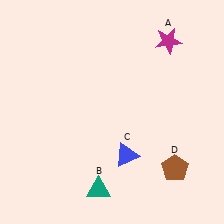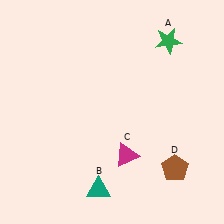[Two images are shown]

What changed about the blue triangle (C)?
In Image 1, C is blue. In Image 2, it changed to magenta.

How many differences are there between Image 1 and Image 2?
There are 2 differences between the two images.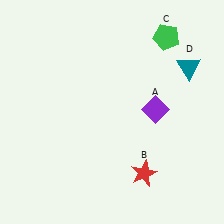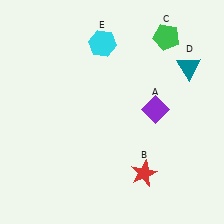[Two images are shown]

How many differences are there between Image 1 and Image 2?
There is 1 difference between the two images.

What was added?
A cyan hexagon (E) was added in Image 2.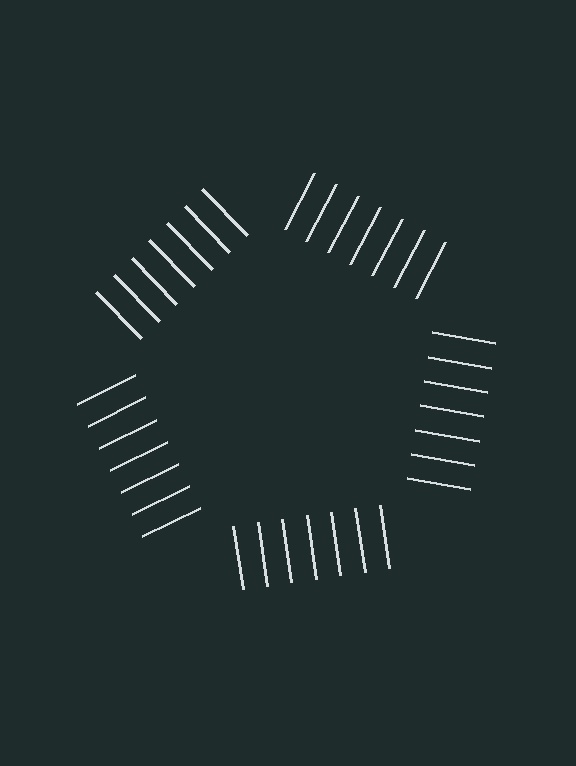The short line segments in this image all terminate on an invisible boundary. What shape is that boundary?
An illusory pentagon — the line segments terminate on its edges but no continuous stroke is drawn.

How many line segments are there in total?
35 — 7 along each of the 5 edges.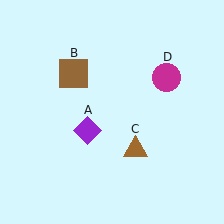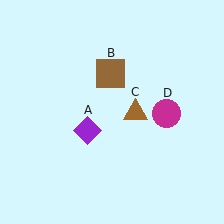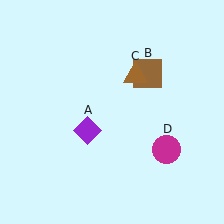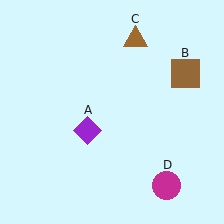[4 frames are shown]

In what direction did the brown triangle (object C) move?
The brown triangle (object C) moved up.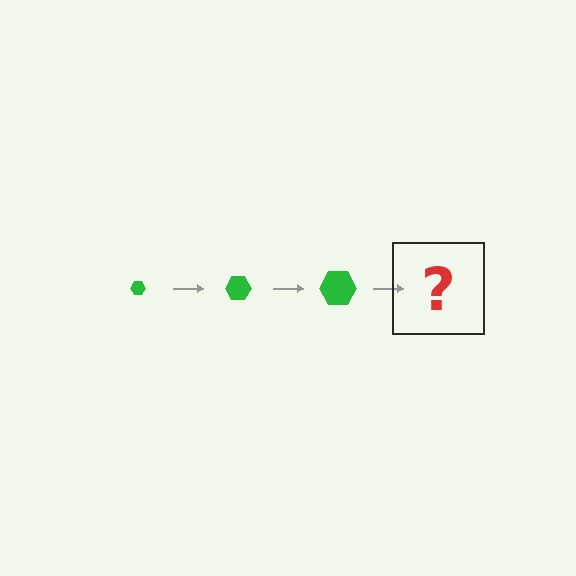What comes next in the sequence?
The next element should be a green hexagon, larger than the previous one.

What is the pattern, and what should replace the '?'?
The pattern is that the hexagon gets progressively larger each step. The '?' should be a green hexagon, larger than the previous one.